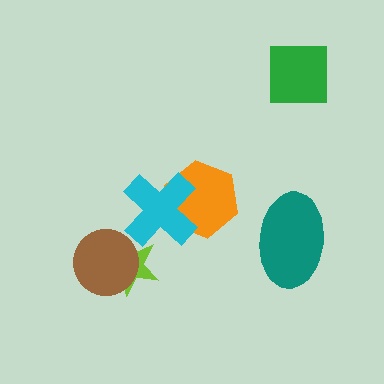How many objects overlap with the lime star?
1 object overlaps with the lime star.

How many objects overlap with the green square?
0 objects overlap with the green square.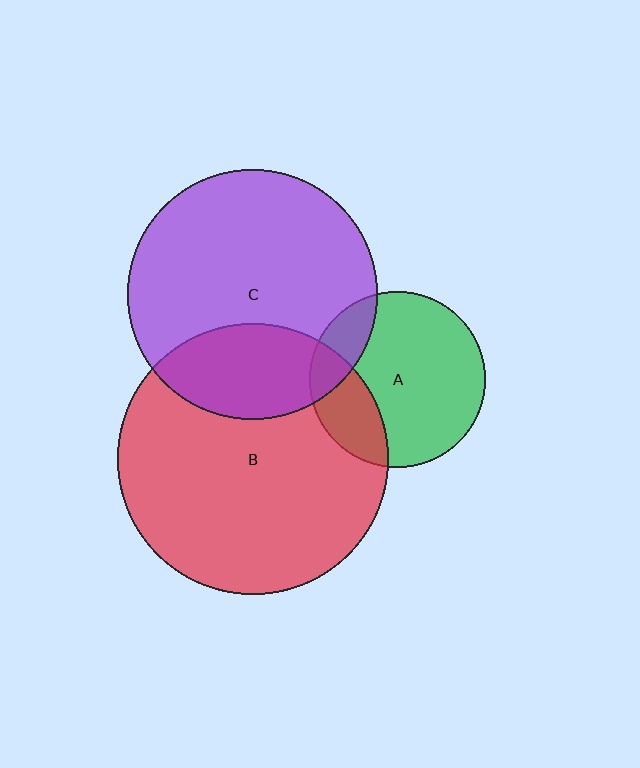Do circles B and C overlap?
Yes.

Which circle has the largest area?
Circle B (red).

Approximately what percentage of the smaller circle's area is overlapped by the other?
Approximately 25%.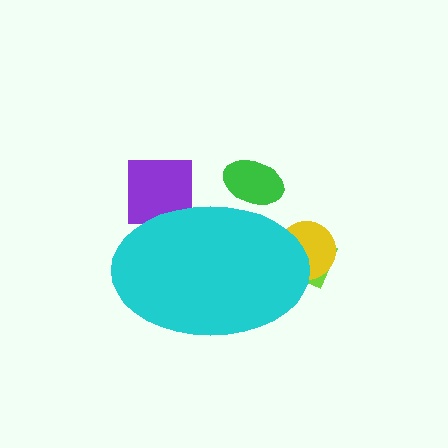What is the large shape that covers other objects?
A cyan ellipse.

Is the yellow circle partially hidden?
Yes, the yellow circle is partially hidden behind the cyan ellipse.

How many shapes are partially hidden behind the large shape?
4 shapes are partially hidden.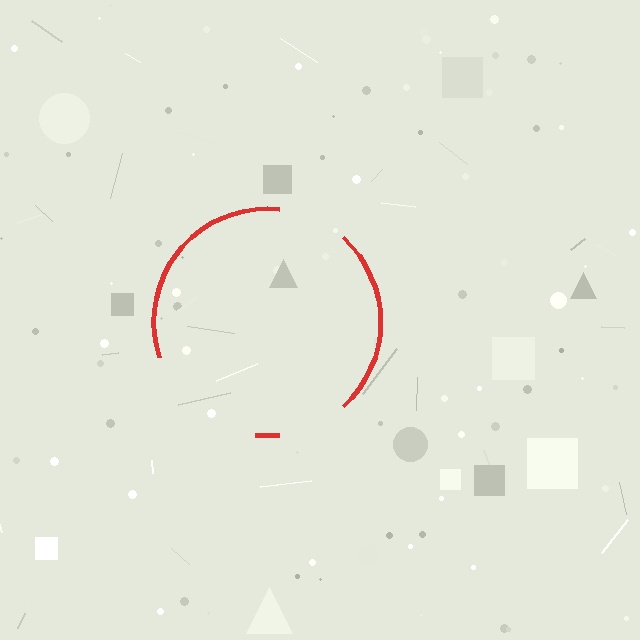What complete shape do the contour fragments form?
The contour fragments form a circle.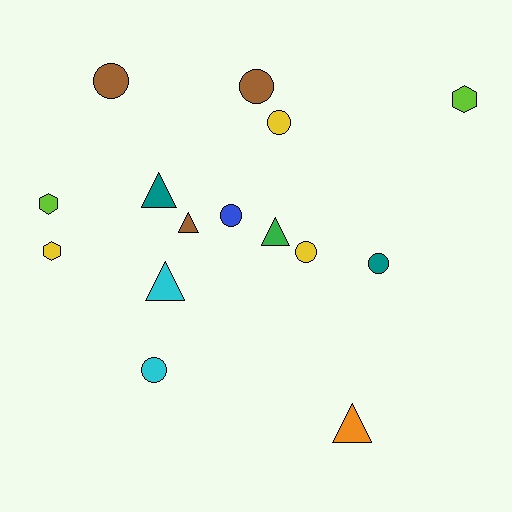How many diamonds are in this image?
There are no diamonds.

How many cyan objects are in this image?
There are 2 cyan objects.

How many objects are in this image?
There are 15 objects.